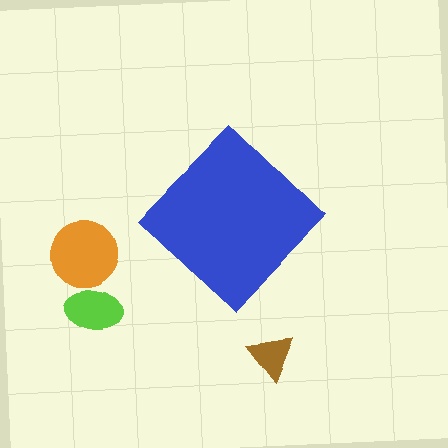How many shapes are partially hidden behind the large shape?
0 shapes are partially hidden.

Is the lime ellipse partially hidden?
No, the lime ellipse is fully visible.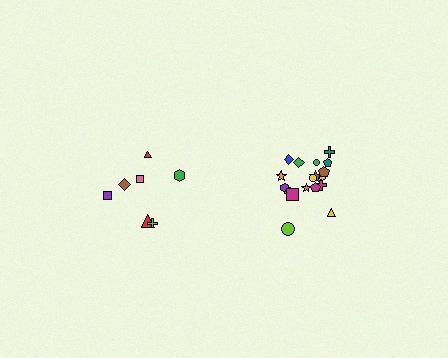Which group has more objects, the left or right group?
The right group.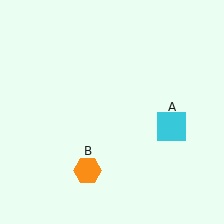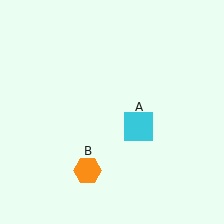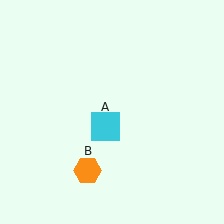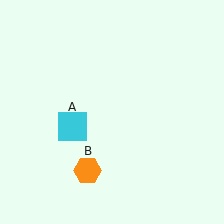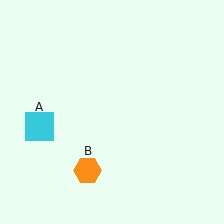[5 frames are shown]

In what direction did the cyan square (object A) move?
The cyan square (object A) moved left.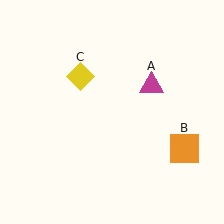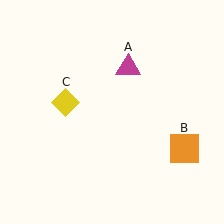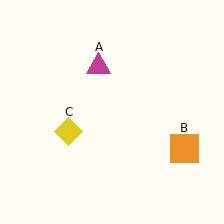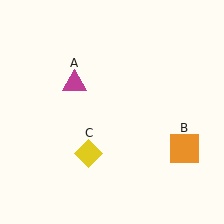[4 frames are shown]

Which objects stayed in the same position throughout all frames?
Orange square (object B) remained stationary.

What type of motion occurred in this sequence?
The magenta triangle (object A), yellow diamond (object C) rotated counterclockwise around the center of the scene.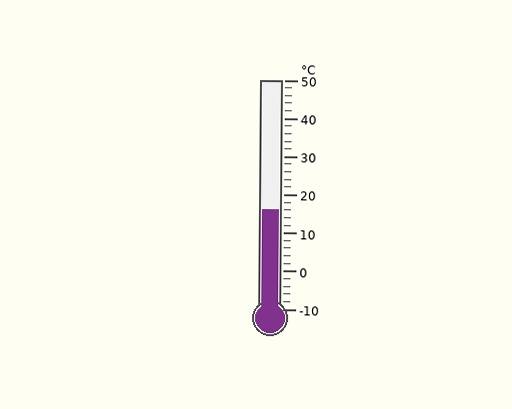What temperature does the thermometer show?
The thermometer shows approximately 16°C.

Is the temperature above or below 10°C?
The temperature is above 10°C.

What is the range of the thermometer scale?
The thermometer scale ranges from -10°C to 50°C.